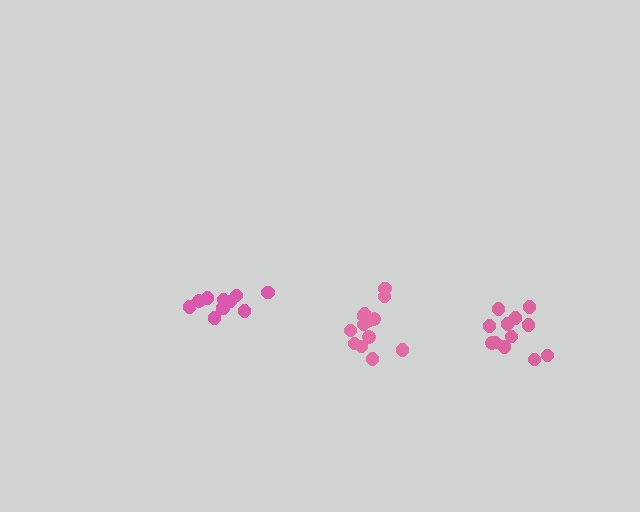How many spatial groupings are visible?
There are 3 spatial groupings.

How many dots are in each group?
Group 1: 12 dots, Group 2: 12 dots, Group 3: 13 dots (37 total).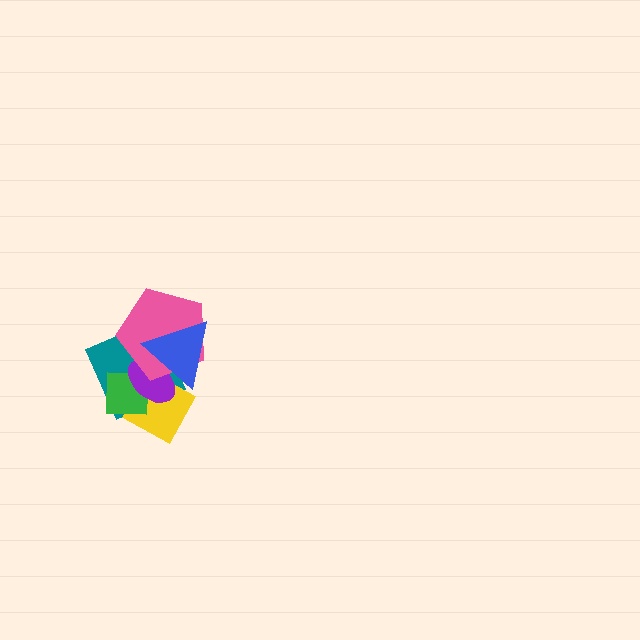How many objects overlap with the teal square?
5 objects overlap with the teal square.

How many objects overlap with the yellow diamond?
5 objects overlap with the yellow diamond.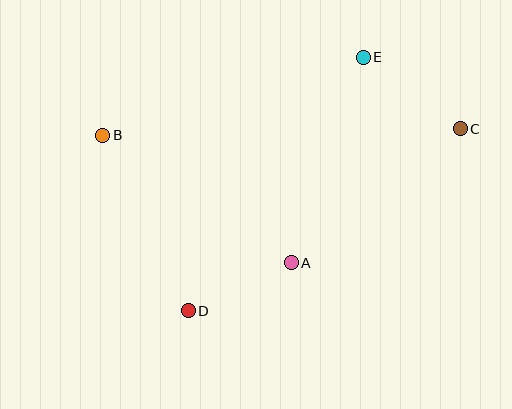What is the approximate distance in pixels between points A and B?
The distance between A and B is approximately 228 pixels.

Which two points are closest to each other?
Points A and D are closest to each other.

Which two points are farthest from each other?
Points B and C are farthest from each other.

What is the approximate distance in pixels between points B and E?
The distance between B and E is approximately 272 pixels.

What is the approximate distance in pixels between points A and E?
The distance between A and E is approximately 218 pixels.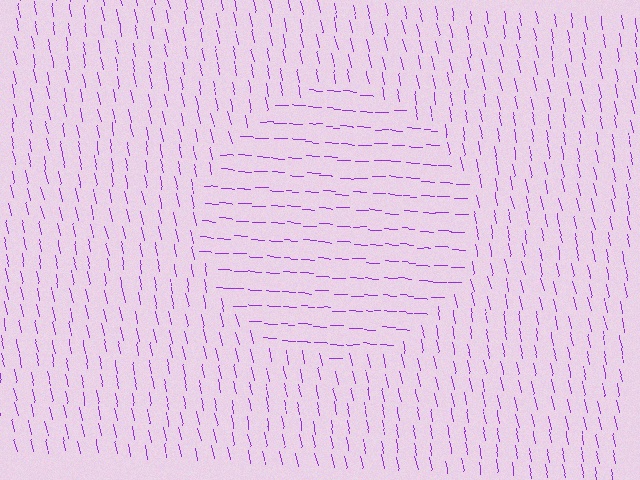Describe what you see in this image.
The image is filled with small purple line segments. A circle region in the image has lines oriented differently from the surrounding lines, creating a visible texture boundary.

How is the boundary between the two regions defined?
The boundary is defined purely by a change in line orientation (approximately 76 degrees difference). All lines are the same color and thickness.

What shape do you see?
I see a circle.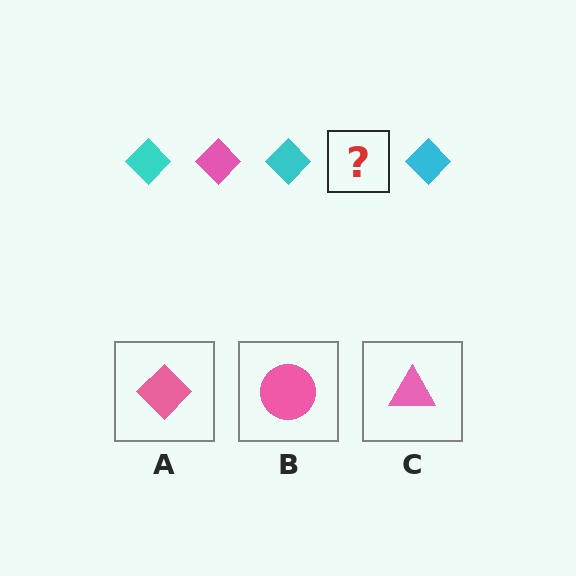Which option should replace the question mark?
Option A.